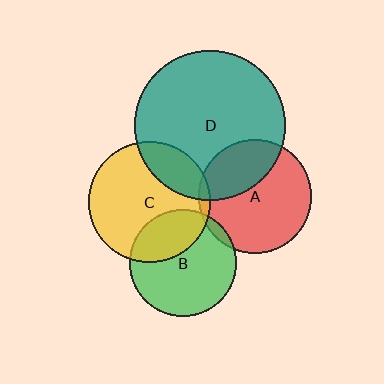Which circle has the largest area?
Circle D (teal).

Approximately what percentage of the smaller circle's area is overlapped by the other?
Approximately 20%.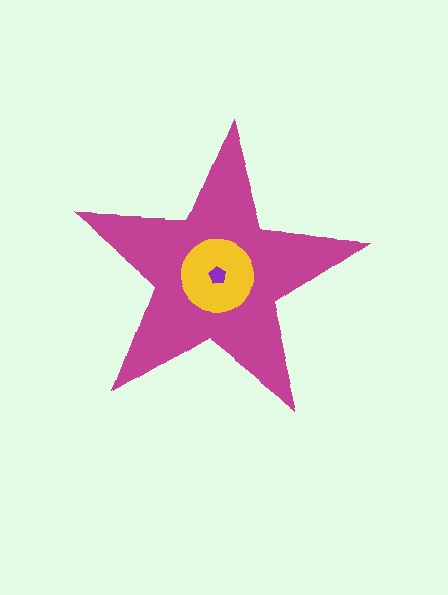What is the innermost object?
The purple pentagon.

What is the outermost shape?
The magenta star.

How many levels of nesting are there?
3.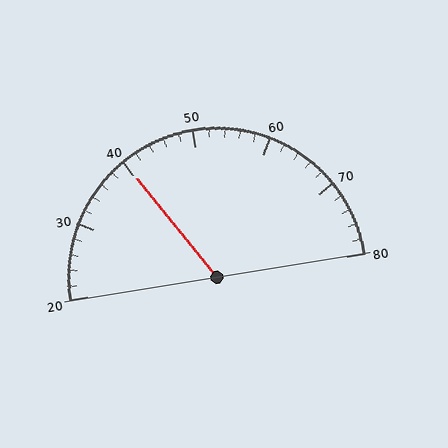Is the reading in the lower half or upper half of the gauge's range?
The reading is in the lower half of the range (20 to 80).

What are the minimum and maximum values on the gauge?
The gauge ranges from 20 to 80.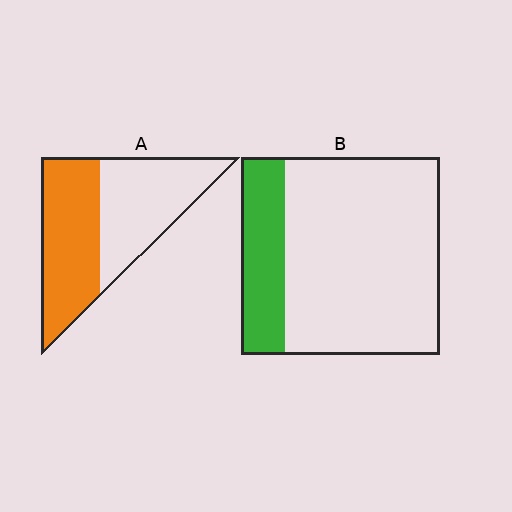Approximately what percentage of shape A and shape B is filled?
A is approximately 50% and B is approximately 20%.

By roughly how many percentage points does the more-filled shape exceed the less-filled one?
By roughly 30 percentage points (A over B).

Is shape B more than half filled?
No.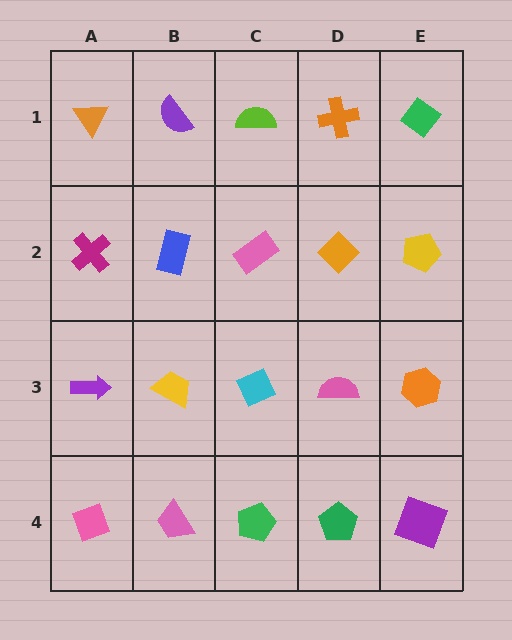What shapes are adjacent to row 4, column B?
A yellow trapezoid (row 3, column B), a pink diamond (row 4, column A), a green pentagon (row 4, column C).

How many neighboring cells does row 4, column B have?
3.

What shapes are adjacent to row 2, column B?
A purple semicircle (row 1, column B), a yellow trapezoid (row 3, column B), a magenta cross (row 2, column A), a pink rectangle (row 2, column C).